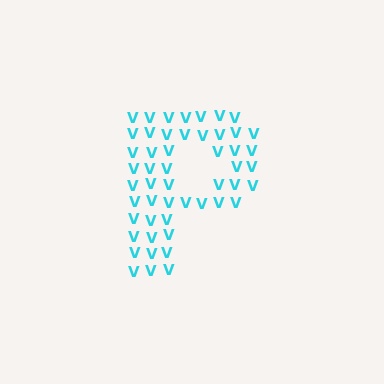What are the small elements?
The small elements are letter V's.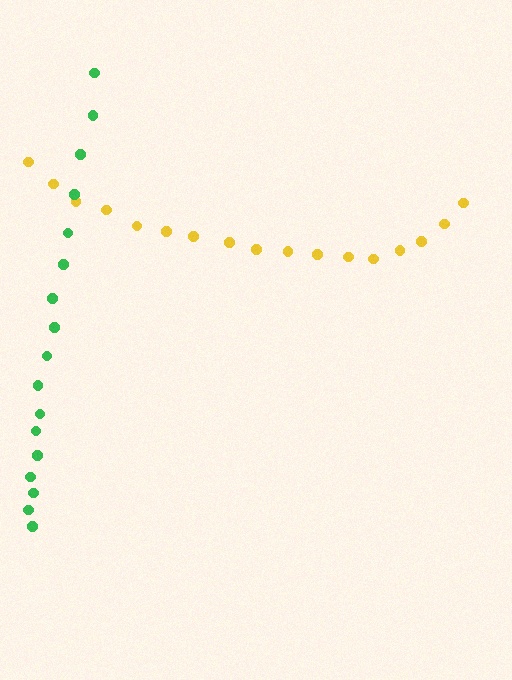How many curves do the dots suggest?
There are 2 distinct paths.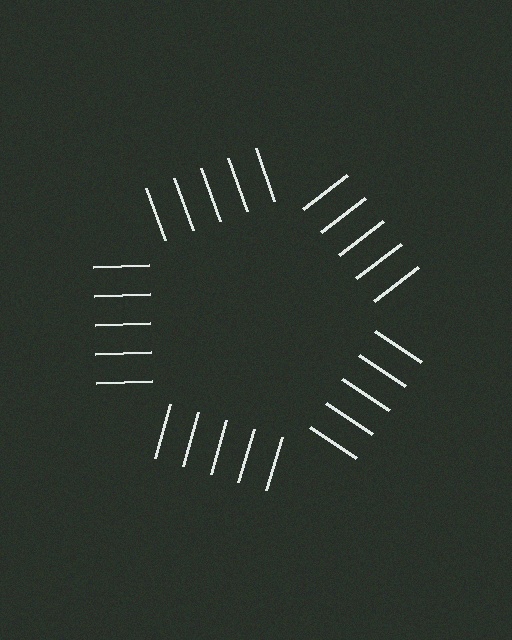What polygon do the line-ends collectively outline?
An illusory pentagon — the line segments terminate on its edges but no continuous stroke is drawn.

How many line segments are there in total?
25 — 5 along each of the 5 edges.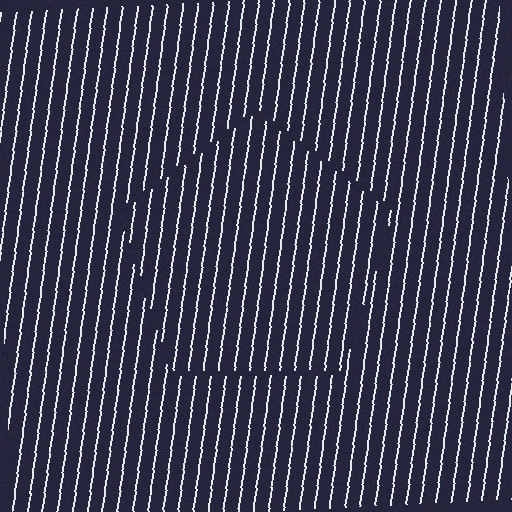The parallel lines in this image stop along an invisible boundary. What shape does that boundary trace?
An illusory pentagon. The interior of the shape contains the same grating, shifted by half a period — the contour is defined by the phase discontinuity where line-ends from the inner and outer gratings abut.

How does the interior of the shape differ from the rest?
The interior of the shape contains the same grating, shifted by half a period — the contour is defined by the phase discontinuity where line-ends from the inner and outer gratings abut.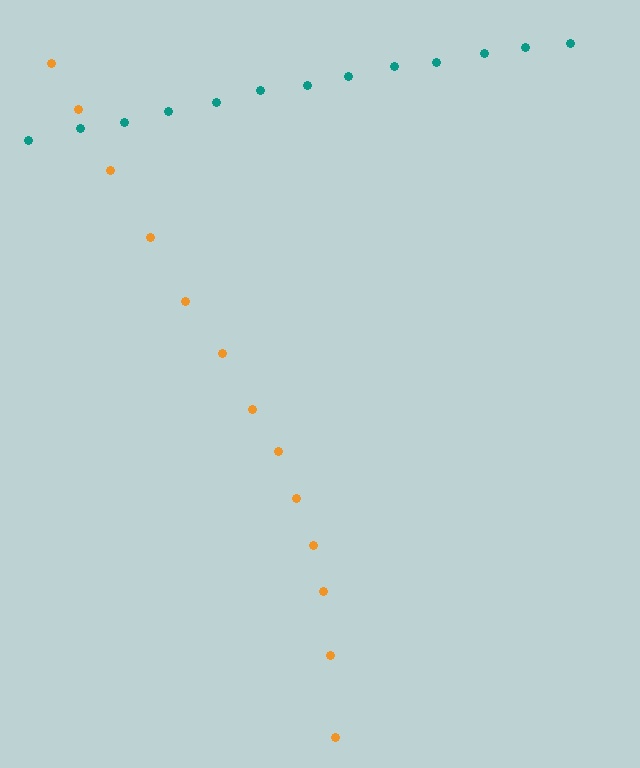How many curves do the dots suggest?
There are 2 distinct paths.